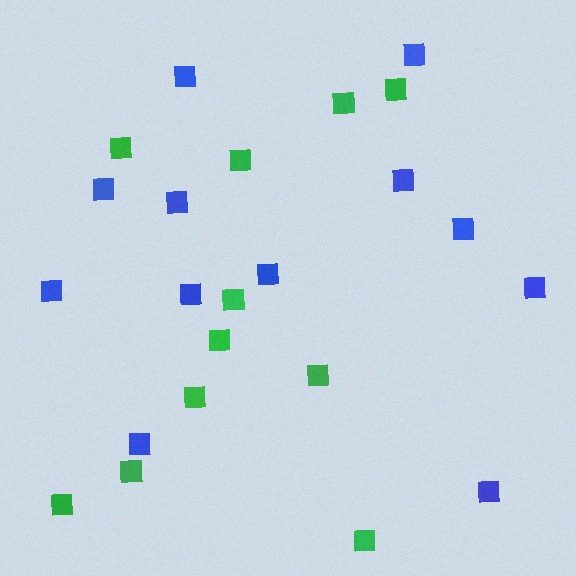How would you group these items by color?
There are 2 groups: one group of green squares (11) and one group of blue squares (12).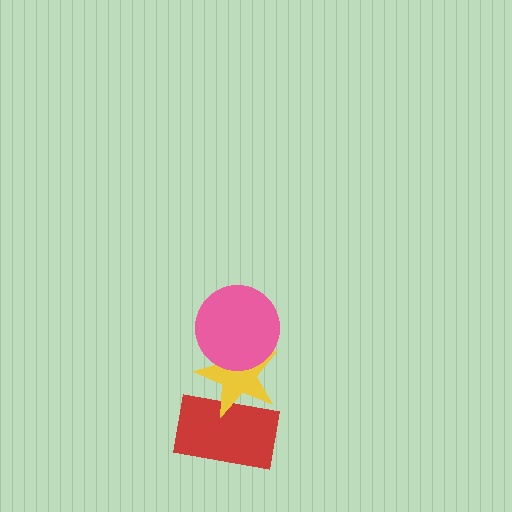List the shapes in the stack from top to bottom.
From top to bottom: the pink circle, the yellow star, the red rectangle.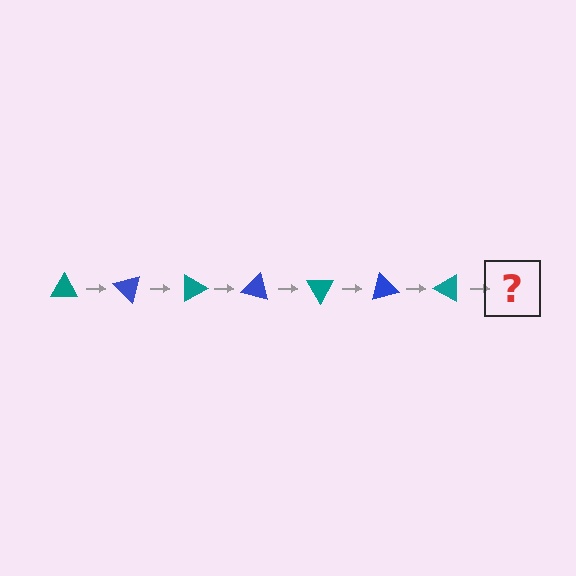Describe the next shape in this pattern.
It should be a blue triangle, rotated 315 degrees from the start.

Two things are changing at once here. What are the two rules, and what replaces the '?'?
The two rules are that it rotates 45 degrees each step and the color cycles through teal and blue. The '?' should be a blue triangle, rotated 315 degrees from the start.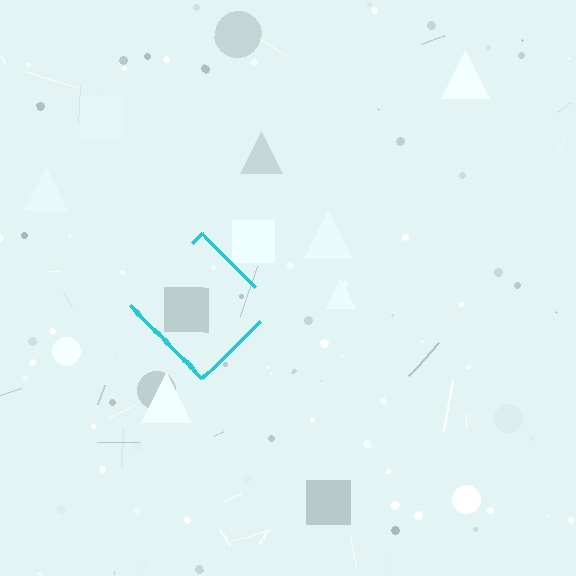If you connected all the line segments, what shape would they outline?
They would outline a diamond.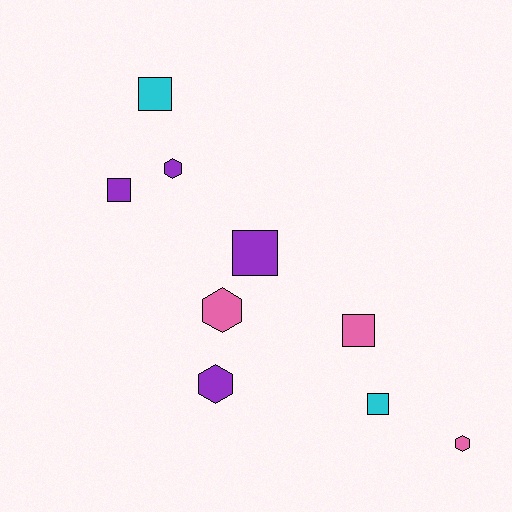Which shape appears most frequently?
Square, with 5 objects.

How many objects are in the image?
There are 9 objects.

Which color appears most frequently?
Purple, with 4 objects.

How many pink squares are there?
There is 1 pink square.